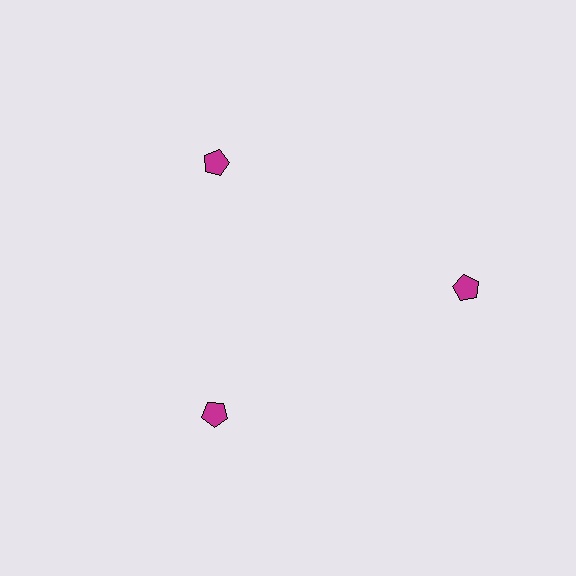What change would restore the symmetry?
The symmetry would be restored by moving it inward, back onto the ring so that all 3 pentagons sit at equal angles and equal distance from the center.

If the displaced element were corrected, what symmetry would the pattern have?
It would have 3-fold rotational symmetry — the pattern would map onto itself every 120 degrees.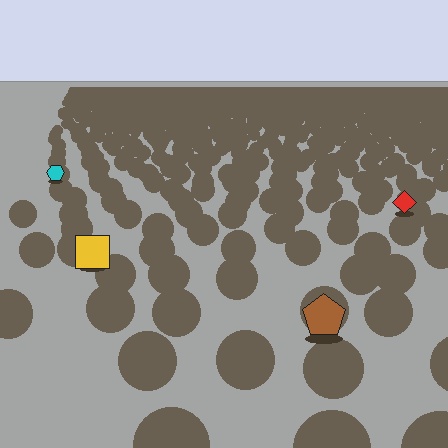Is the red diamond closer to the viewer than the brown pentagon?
No. The brown pentagon is closer — you can tell from the texture gradient: the ground texture is coarser near it.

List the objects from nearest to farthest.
From nearest to farthest: the brown pentagon, the yellow square, the red diamond, the cyan hexagon.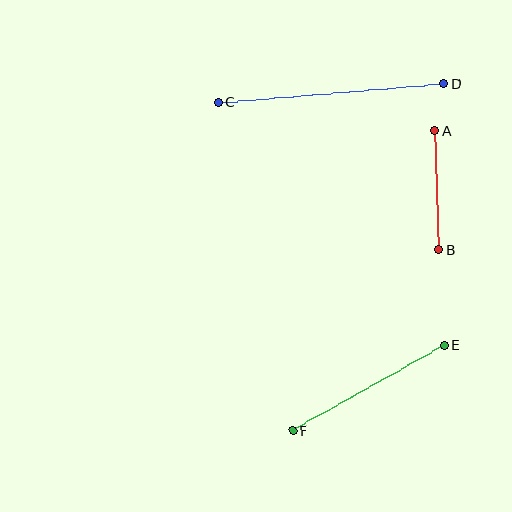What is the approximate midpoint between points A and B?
The midpoint is at approximately (437, 191) pixels.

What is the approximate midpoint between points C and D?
The midpoint is at approximately (331, 93) pixels.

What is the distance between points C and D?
The distance is approximately 226 pixels.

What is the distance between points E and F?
The distance is approximately 174 pixels.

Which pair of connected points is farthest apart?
Points C and D are farthest apart.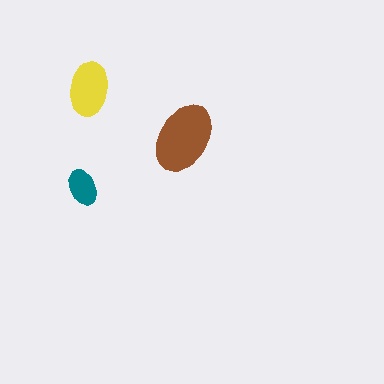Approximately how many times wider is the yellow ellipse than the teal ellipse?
About 1.5 times wider.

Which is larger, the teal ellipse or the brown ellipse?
The brown one.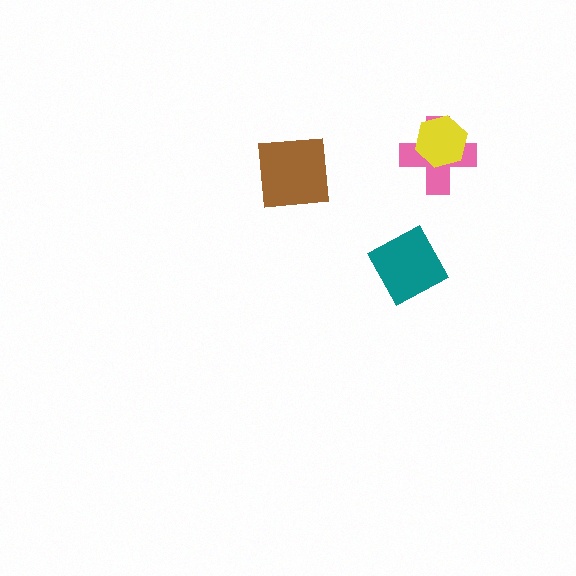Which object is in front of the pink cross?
The yellow hexagon is in front of the pink cross.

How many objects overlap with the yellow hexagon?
1 object overlaps with the yellow hexagon.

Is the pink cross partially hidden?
Yes, it is partially covered by another shape.